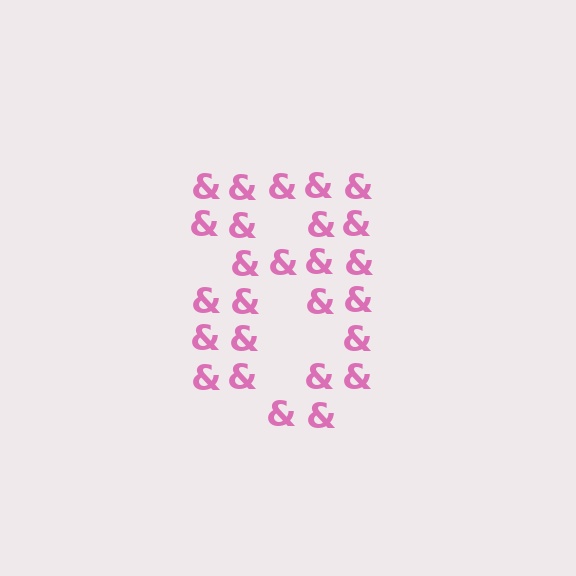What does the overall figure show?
The overall figure shows the digit 8.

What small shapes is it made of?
It is made of small ampersands.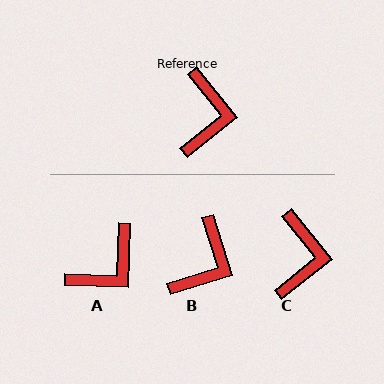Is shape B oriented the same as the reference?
No, it is off by about 22 degrees.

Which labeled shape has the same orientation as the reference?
C.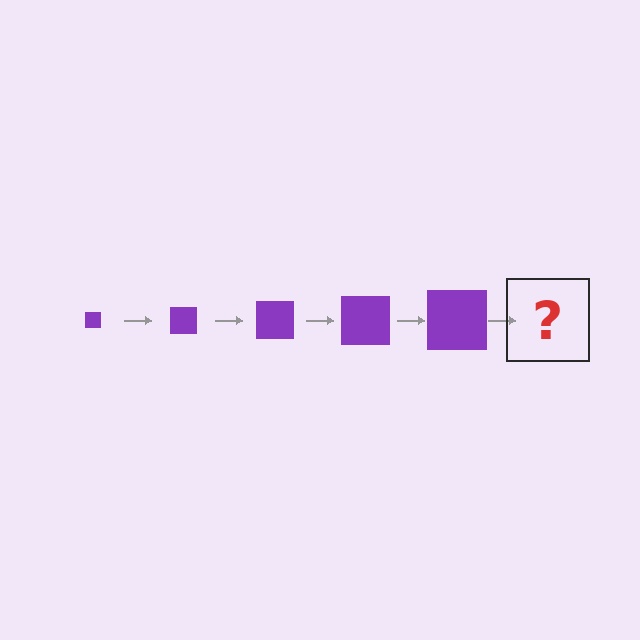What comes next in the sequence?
The next element should be a purple square, larger than the previous one.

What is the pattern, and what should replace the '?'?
The pattern is that the square gets progressively larger each step. The '?' should be a purple square, larger than the previous one.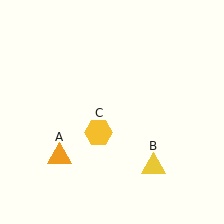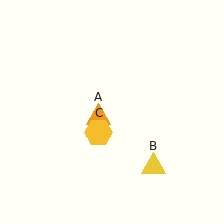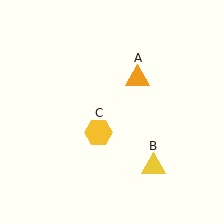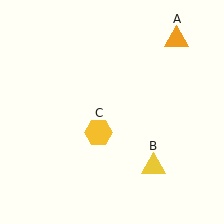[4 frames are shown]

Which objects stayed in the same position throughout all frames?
Yellow triangle (object B) and yellow hexagon (object C) remained stationary.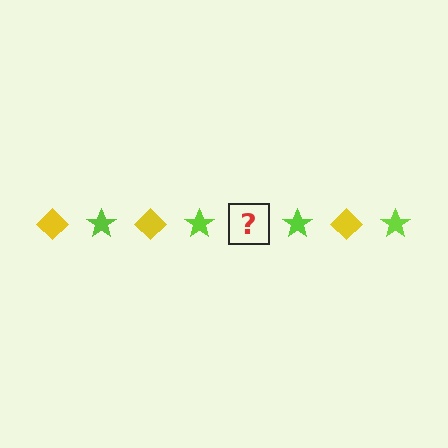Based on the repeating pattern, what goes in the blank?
The blank should be a yellow diamond.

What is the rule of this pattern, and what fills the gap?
The rule is that the pattern alternates between yellow diamond and lime star. The gap should be filled with a yellow diamond.